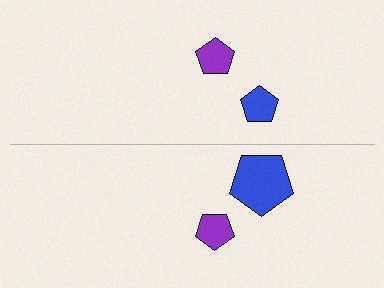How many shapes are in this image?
There are 4 shapes in this image.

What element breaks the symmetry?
The blue pentagon on the bottom side has a different size than its mirror counterpart.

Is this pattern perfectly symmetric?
No, the pattern is not perfectly symmetric. The blue pentagon on the bottom side has a different size than its mirror counterpart.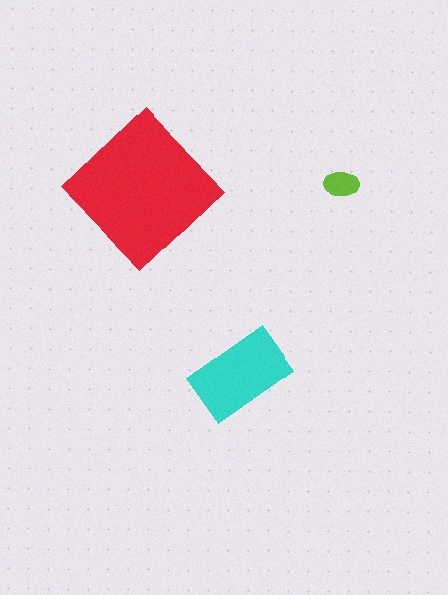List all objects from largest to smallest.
The red diamond, the cyan rectangle, the lime ellipse.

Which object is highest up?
The lime ellipse is topmost.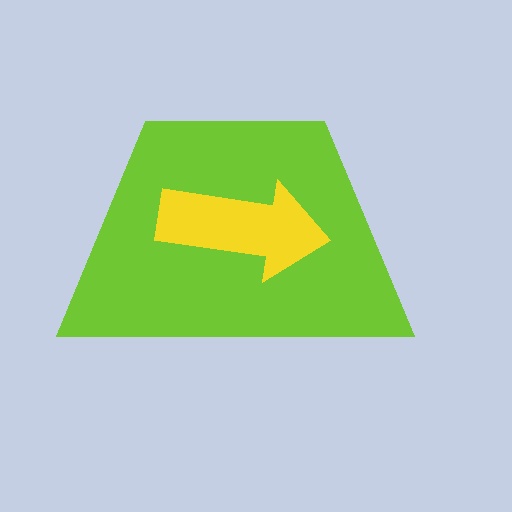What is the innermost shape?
The yellow arrow.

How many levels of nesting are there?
2.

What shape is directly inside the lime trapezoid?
The yellow arrow.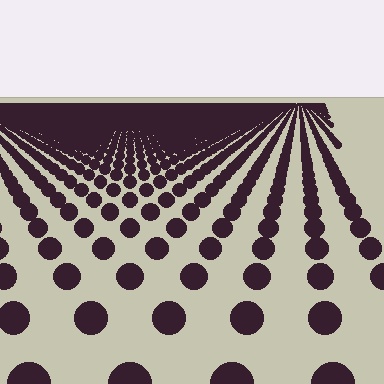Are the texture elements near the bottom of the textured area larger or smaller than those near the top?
Larger. Near the bottom, elements are closer to the viewer and appear at a bigger on-screen size.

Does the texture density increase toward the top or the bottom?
Density increases toward the top.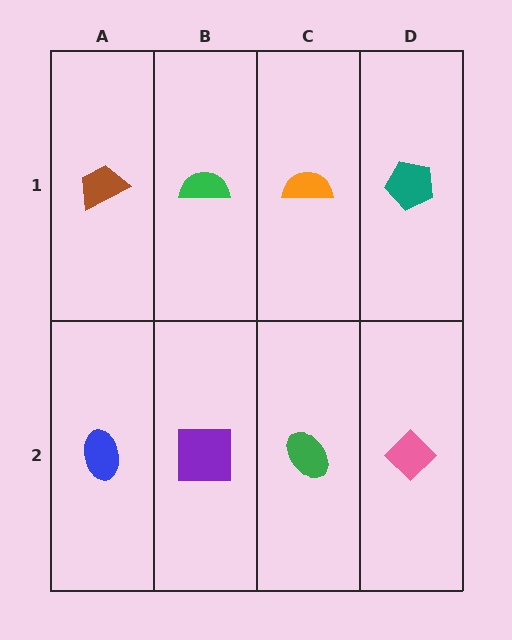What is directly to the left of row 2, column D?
A green ellipse.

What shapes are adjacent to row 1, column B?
A purple square (row 2, column B), a brown trapezoid (row 1, column A), an orange semicircle (row 1, column C).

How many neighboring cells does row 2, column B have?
3.